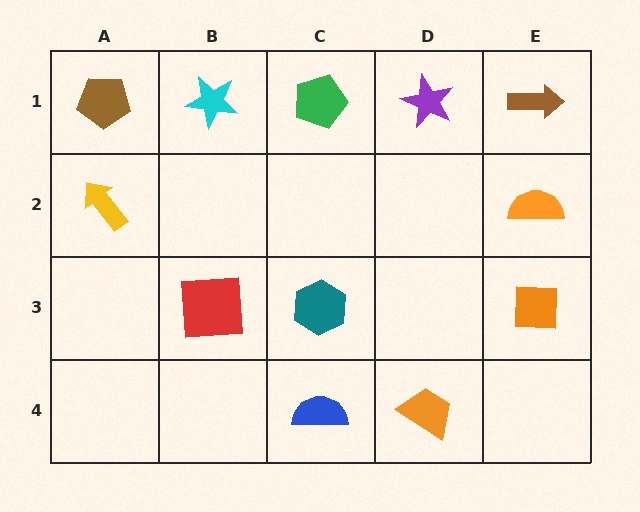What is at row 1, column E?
A brown arrow.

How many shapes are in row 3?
3 shapes.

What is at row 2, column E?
An orange semicircle.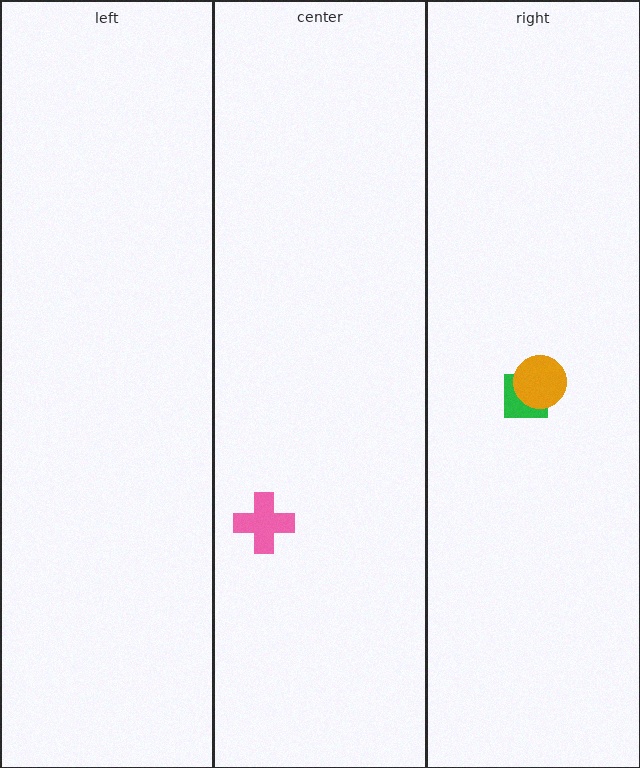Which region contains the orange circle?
The right region.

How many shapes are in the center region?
1.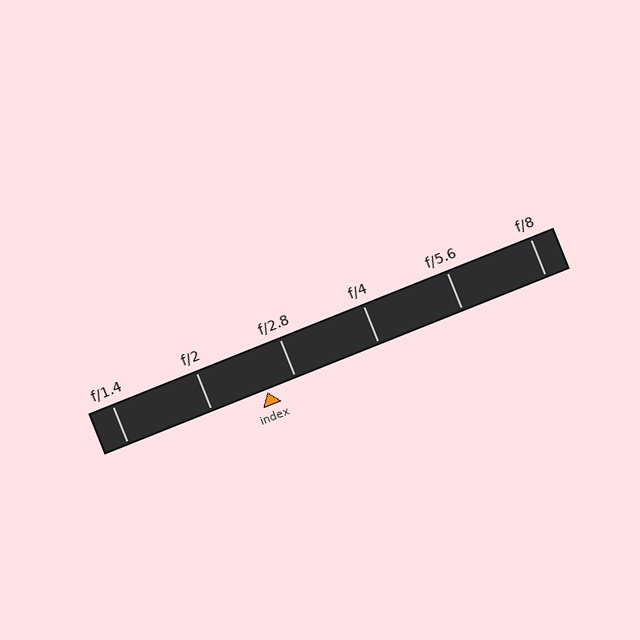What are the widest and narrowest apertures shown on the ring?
The widest aperture shown is f/1.4 and the narrowest is f/8.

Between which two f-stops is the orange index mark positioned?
The index mark is between f/2 and f/2.8.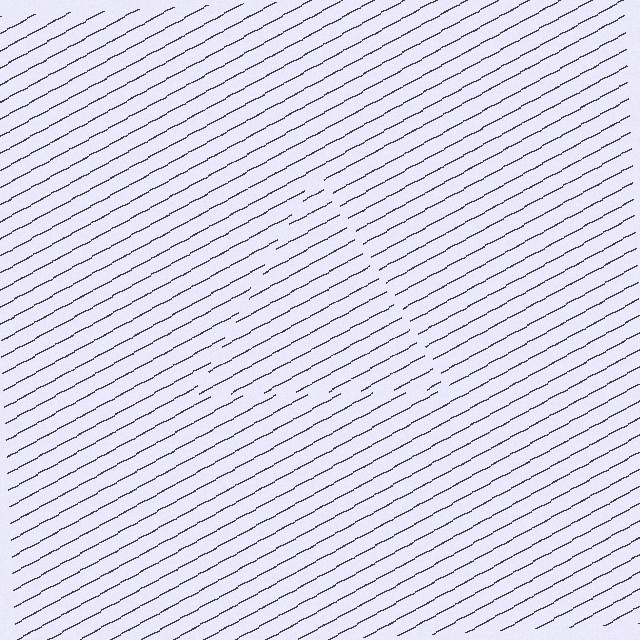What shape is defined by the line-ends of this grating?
An illusory triangle. The interior of the shape contains the same grating, shifted by half a period — the contour is defined by the phase discontinuity where line-ends from the inner and outer gratings abut.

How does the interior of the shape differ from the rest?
The interior of the shape contains the same grating, shifted by half a period — the contour is defined by the phase discontinuity where line-ends from the inner and outer gratings abut.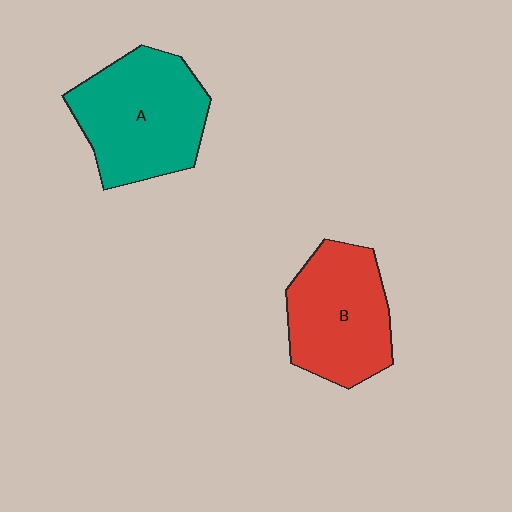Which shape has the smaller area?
Shape B (red).